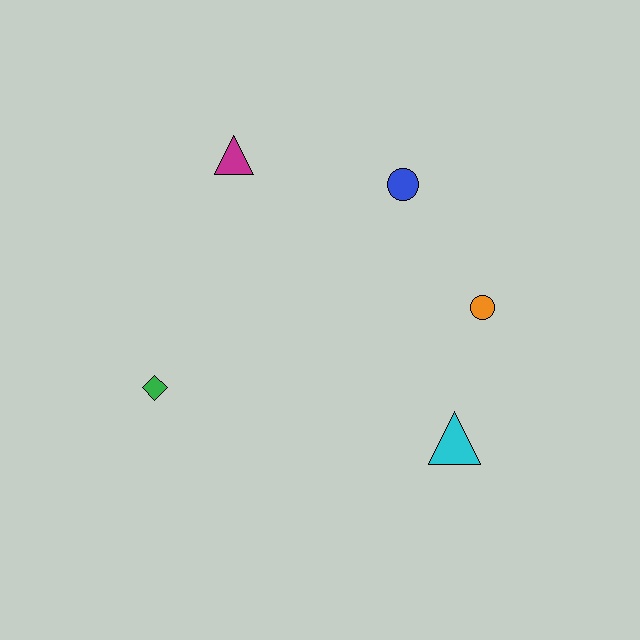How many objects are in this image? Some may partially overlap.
There are 5 objects.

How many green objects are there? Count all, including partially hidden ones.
There is 1 green object.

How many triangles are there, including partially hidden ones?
There are 2 triangles.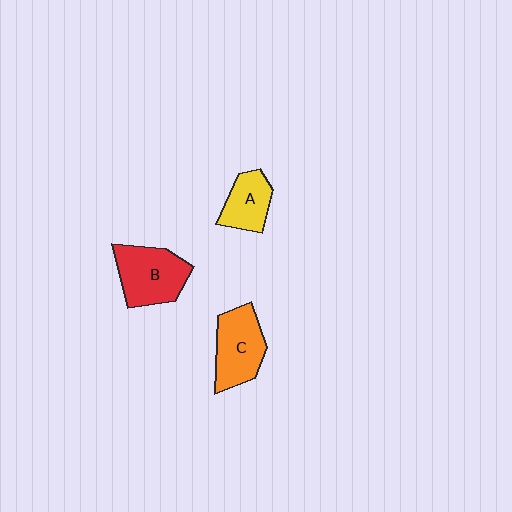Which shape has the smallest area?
Shape A (yellow).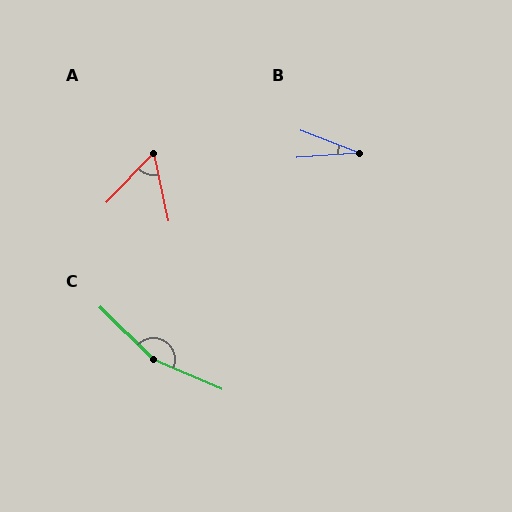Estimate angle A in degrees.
Approximately 56 degrees.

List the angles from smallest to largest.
B (26°), A (56°), C (159°).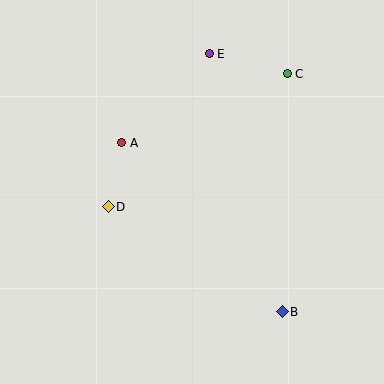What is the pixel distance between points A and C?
The distance between A and C is 179 pixels.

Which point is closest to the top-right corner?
Point C is closest to the top-right corner.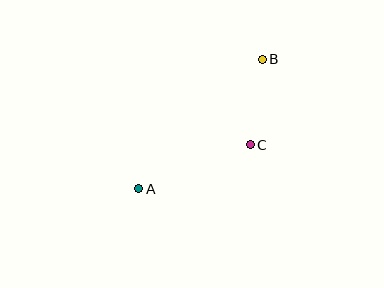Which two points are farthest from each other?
Points A and B are farthest from each other.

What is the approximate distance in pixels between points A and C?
The distance between A and C is approximately 120 pixels.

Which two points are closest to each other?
Points B and C are closest to each other.